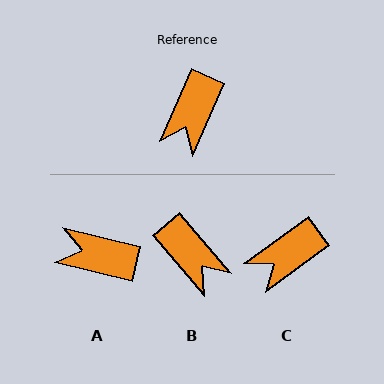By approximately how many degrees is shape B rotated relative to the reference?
Approximately 64 degrees counter-clockwise.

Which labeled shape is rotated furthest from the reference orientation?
A, about 80 degrees away.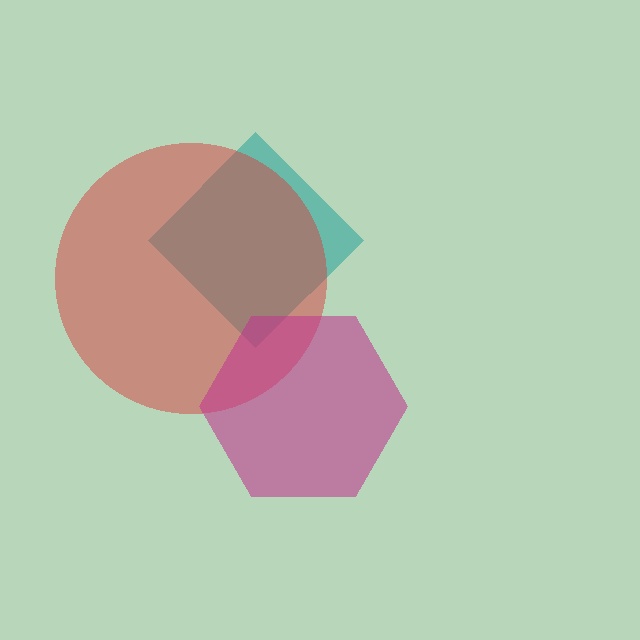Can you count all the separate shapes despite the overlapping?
Yes, there are 3 separate shapes.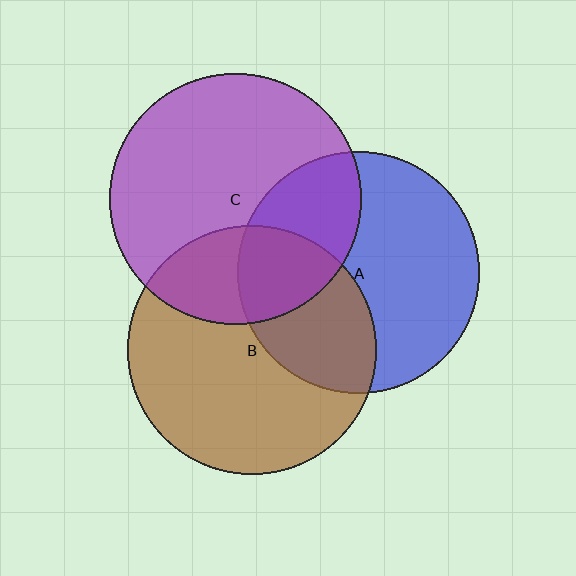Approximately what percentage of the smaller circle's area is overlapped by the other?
Approximately 30%.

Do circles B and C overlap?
Yes.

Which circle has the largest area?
Circle C (purple).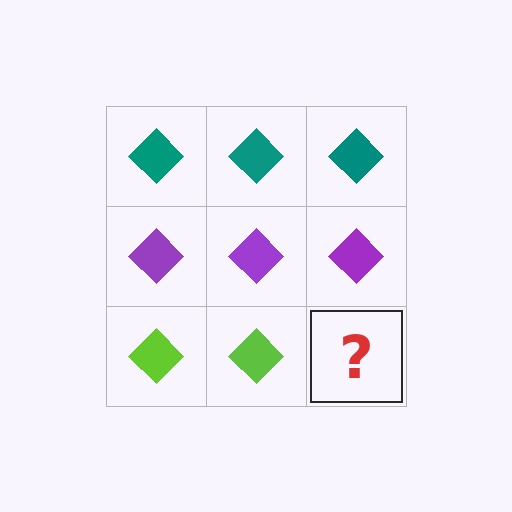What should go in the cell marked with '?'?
The missing cell should contain a lime diamond.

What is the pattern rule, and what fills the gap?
The rule is that each row has a consistent color. The gap should be filled with a lime diamond.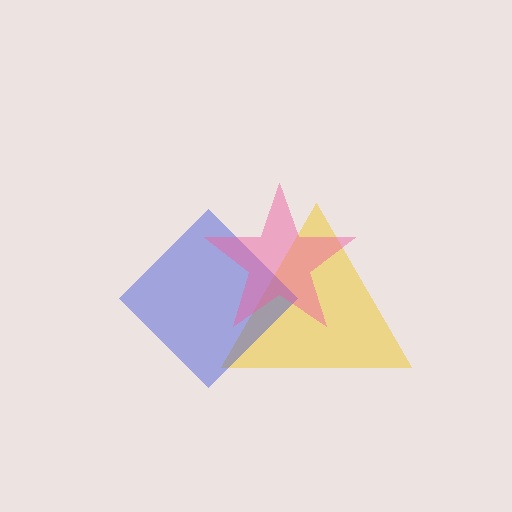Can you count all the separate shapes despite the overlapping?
Yes, there are 3 separate shapes.